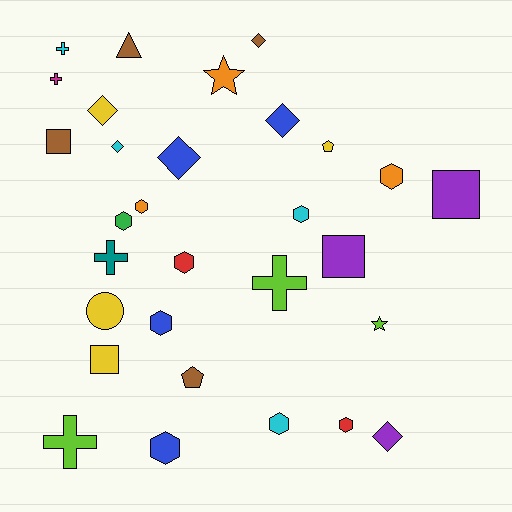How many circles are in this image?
There is 1 circle.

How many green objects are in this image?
There is 1 green object.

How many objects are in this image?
There are 30 objects.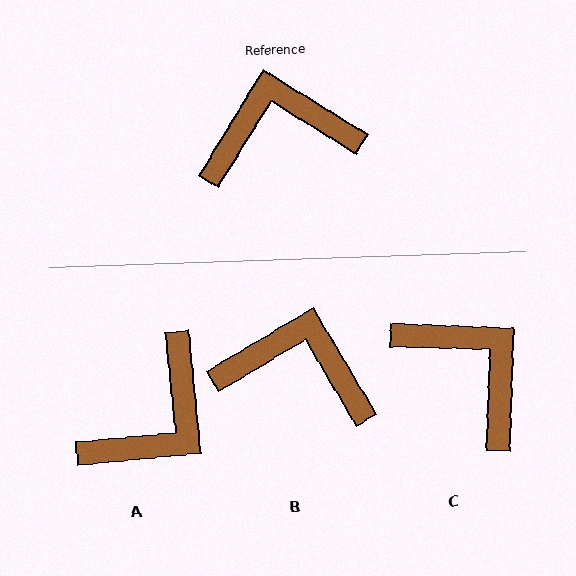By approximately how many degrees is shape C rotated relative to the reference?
Approximately 60 degrees clockwise.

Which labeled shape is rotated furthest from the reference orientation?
A, about 143 degrees away.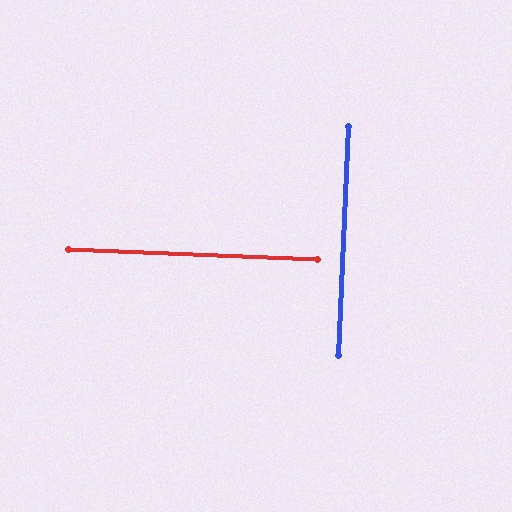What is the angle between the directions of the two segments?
Approximately 90 degrees.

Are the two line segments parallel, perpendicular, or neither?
Perpendicular — they meet at approximately 90°.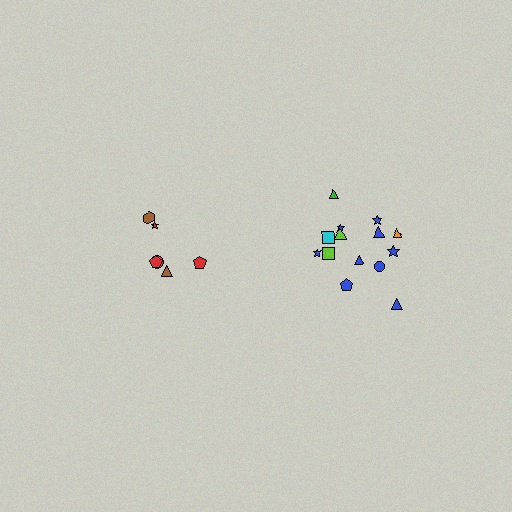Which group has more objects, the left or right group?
The right group.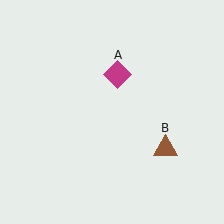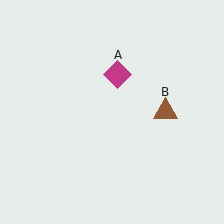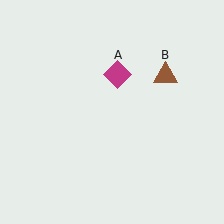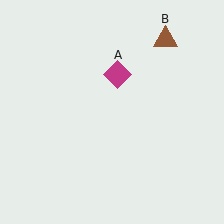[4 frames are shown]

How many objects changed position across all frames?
1 object changed position: brown triangle (object B).